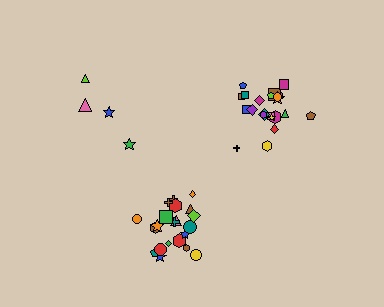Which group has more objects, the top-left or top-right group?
The top-right group.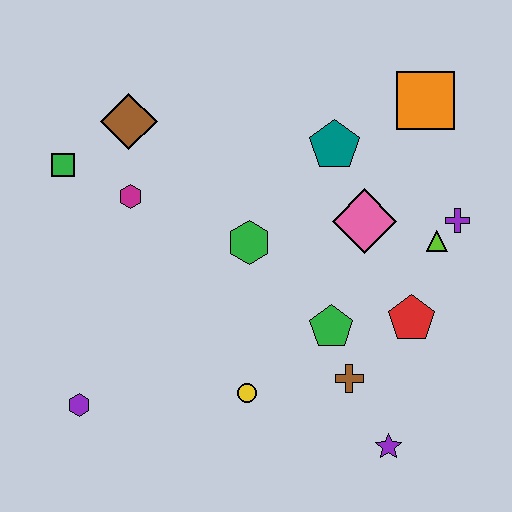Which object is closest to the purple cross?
The lime triangle is closest to the purple cross.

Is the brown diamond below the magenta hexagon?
No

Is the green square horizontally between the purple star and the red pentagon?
No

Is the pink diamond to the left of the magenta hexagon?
No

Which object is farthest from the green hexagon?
The purple star is farthest from the green hexagon.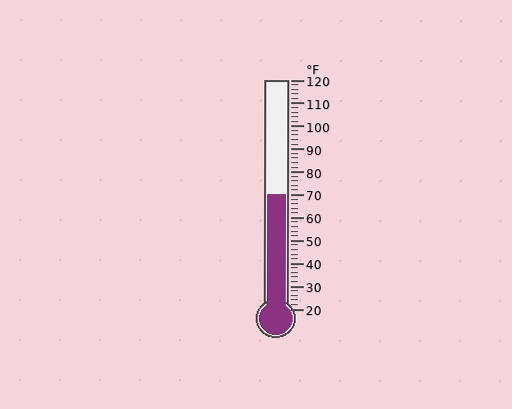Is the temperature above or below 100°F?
The temperature is below 100°F.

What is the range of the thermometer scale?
The thermometer scale ranges from 20°F to 120°F.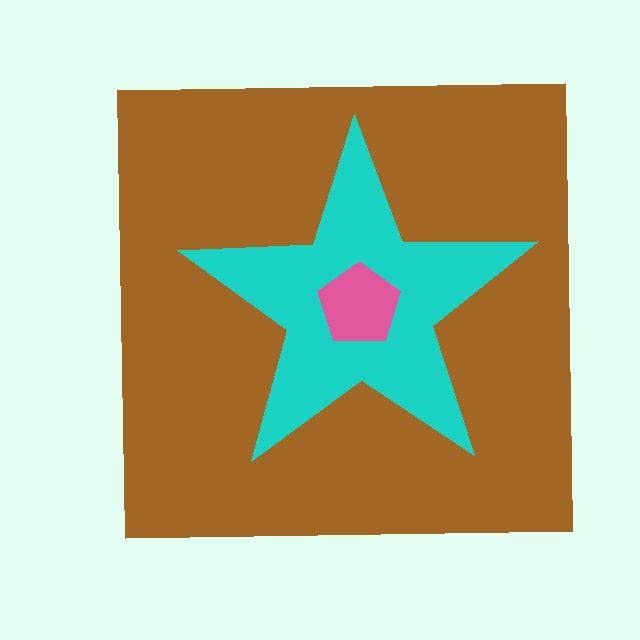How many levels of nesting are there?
3.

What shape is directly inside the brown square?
The cyan star.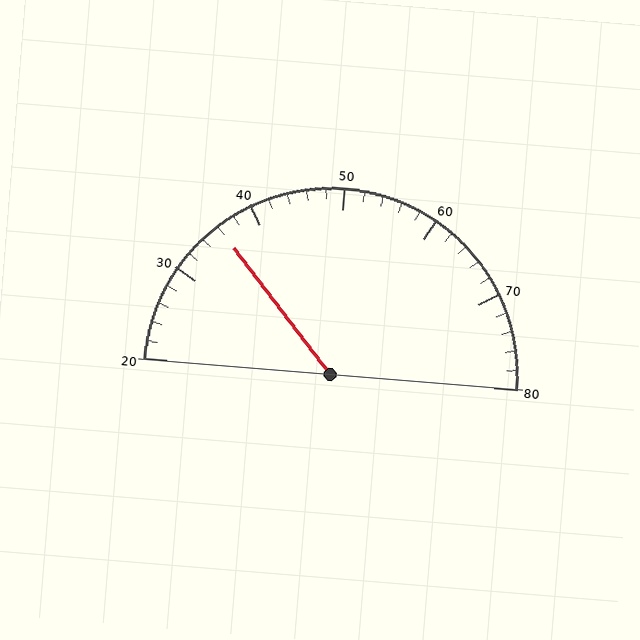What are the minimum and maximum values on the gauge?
The gauge ranges from 20 to 80.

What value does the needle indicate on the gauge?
The needle indicates approximately 36.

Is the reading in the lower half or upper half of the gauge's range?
The reading is in the lower half of the range (20 to 80).